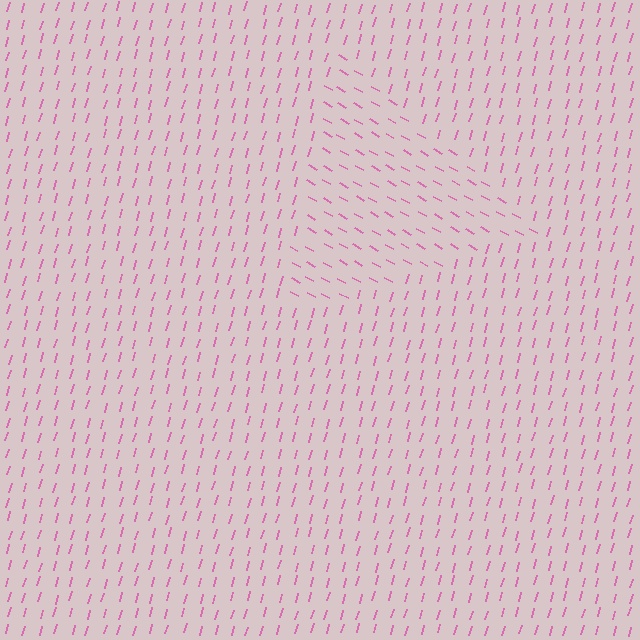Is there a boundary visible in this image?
Yes, there is a texture boundary formed by a change in line orientation.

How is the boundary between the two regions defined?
The boundary is defined purely by a change in line orientation (approximately 76 degrees difference). All lines are the same color and thickness.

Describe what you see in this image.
The image is filled with small pink line segments. A triangle region in the image has lines oriented differently from the surrounding lines, creating a visible texture boundary.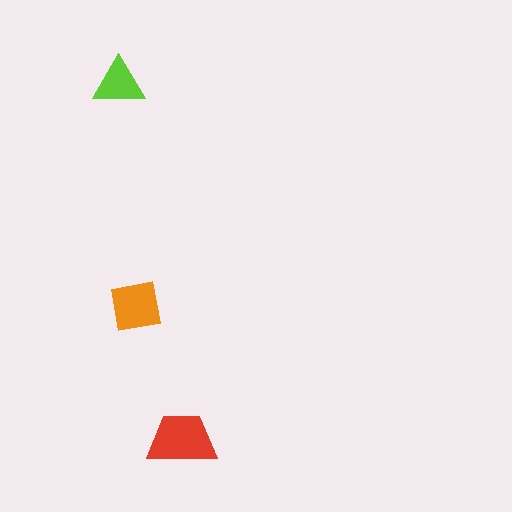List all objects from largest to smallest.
The red trapezoid, the orange square, the lime triangle.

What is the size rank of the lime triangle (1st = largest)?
3rd.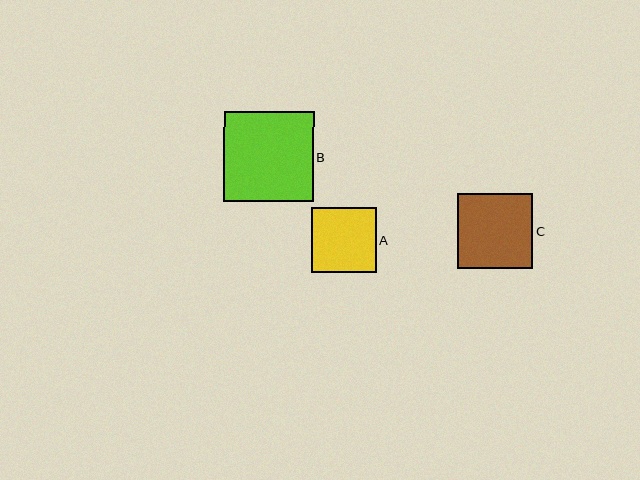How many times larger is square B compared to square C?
Square B is approximately 1.2 times the size of square C.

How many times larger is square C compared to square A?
Square C is approximately 1.1 times the size of square A.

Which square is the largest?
Square B is the largest with a size of approximately 90 pixels.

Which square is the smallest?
Square A is the smallest with a size of approximately 65 pixels.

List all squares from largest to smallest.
From largest to smallest: B, C, A.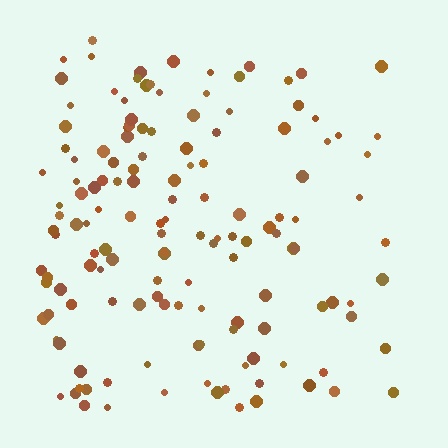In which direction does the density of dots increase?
From right to left, with the left side densest.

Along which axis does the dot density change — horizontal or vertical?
Horizontal.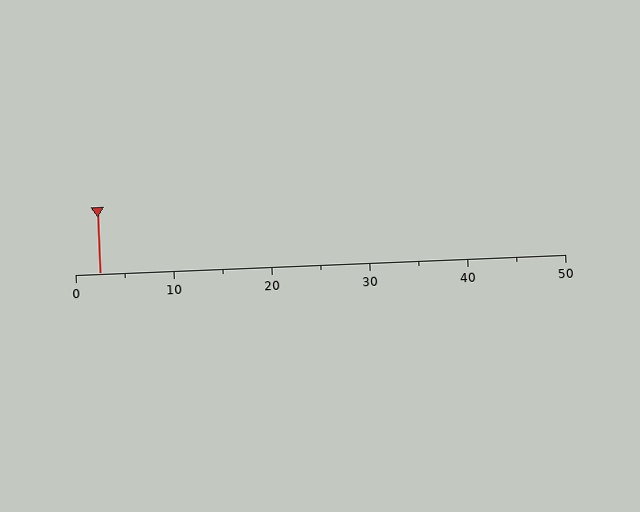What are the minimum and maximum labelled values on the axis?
The axis runs from 0 to 50.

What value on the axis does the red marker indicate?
The marker indicates approximately 2.5.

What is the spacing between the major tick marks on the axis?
The major ticks are spaced 10 apart.